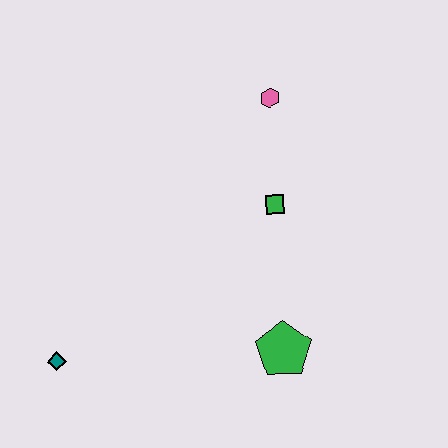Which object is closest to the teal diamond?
The green pentagon is closest to the teal diamond.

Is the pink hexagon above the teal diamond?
Yes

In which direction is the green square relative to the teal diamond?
The green square is to the right of the teal diamond.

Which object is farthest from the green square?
The teal diamond is farthest from the green square.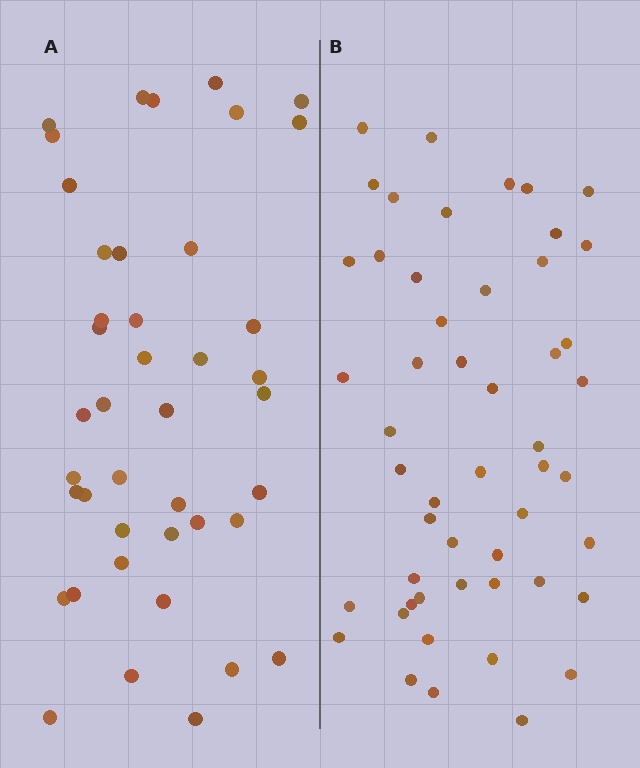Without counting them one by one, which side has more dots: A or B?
Region B (the right region) has more dots.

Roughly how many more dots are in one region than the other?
Region B has roughly 8 or so more dots than region A.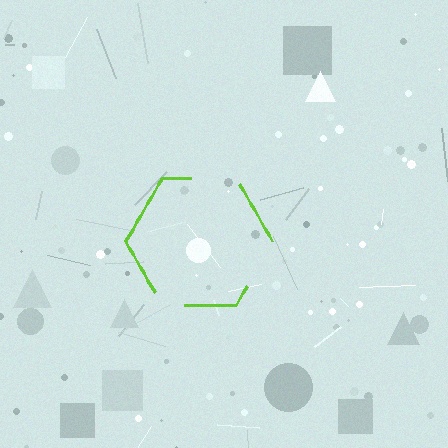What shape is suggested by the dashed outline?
The dashed outline suggests a hexagon.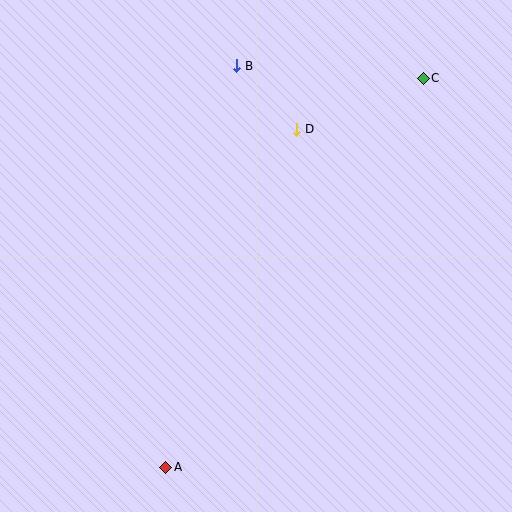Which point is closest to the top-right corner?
Point C is closest to the top-right corner.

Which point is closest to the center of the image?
Point D at (297, 129) is closest to the center.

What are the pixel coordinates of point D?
Point D is at (297, 129).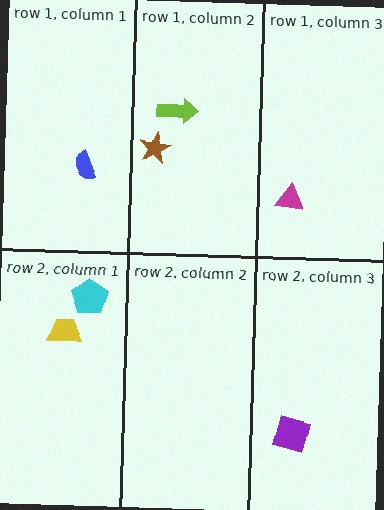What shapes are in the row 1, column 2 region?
The lime arrow, the brown star.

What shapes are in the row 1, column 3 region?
The magenta triangle.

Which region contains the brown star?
The row 1, column 2 region.